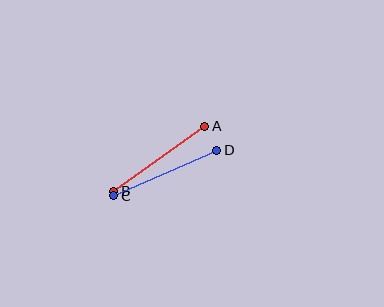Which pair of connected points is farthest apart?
Points C and D are farthest apart.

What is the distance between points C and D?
The distance is approximately 113 pixels.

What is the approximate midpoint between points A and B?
The midpoint is at approximately (159, 159) pixels.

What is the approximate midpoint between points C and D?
The midpoint is at approximately (165, 173) pixels.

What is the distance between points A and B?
The distance is approximately 112 pixels.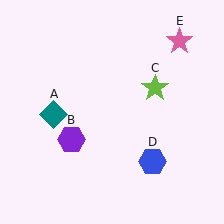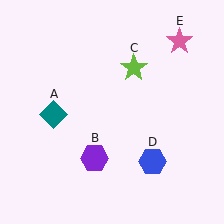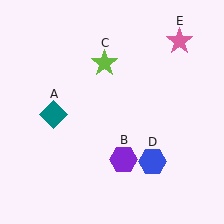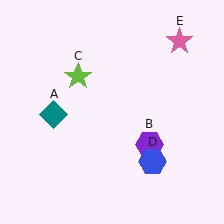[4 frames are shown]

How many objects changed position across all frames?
2 objects changed position: purple hexagon (object B), lime star (object C).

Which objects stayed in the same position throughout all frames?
Teal diamond (object A) and blue hexagon (object D) and pink star (object E) remained stationary.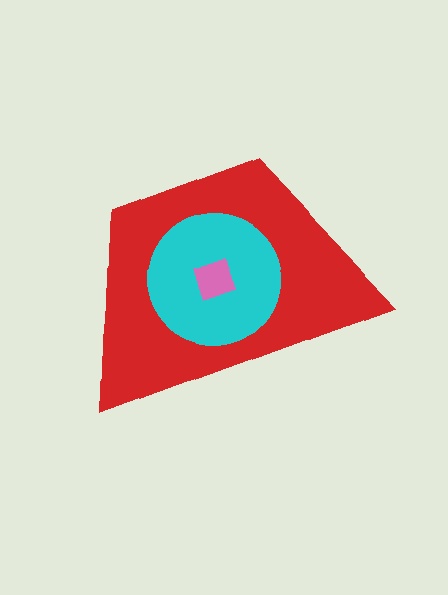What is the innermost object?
The pink square.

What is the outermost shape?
The red trapezoid.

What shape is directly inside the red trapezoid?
The cyan circle.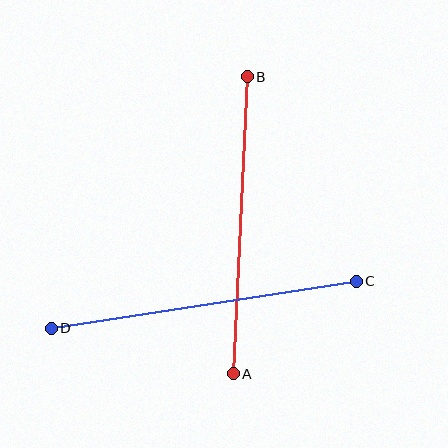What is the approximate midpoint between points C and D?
The midpoint is at approximately (204, 305) pixels.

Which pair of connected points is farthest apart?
Points C and D are farthest apart.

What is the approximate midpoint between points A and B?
The midpoint is at approximately (240, 225) pixels.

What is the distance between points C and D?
The distance is approximately 309 pixels.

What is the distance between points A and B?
The distance is approximately 297 pixels.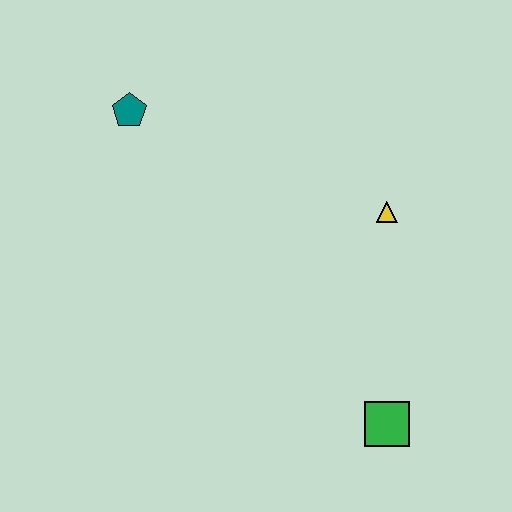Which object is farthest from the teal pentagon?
The green square is farthest from the teal pentagon.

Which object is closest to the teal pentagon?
The yellow triangle is closest to the teal pentagon.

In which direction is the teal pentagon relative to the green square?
The teal pentagon is above the green square.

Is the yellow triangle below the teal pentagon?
Yes